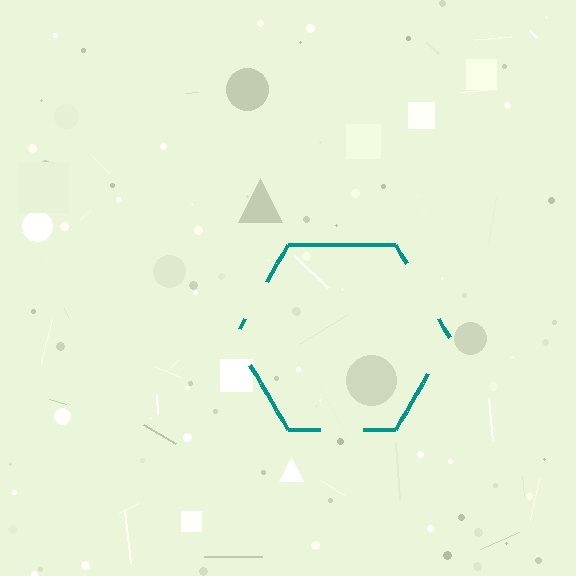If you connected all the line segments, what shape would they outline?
They would outline a hexagon.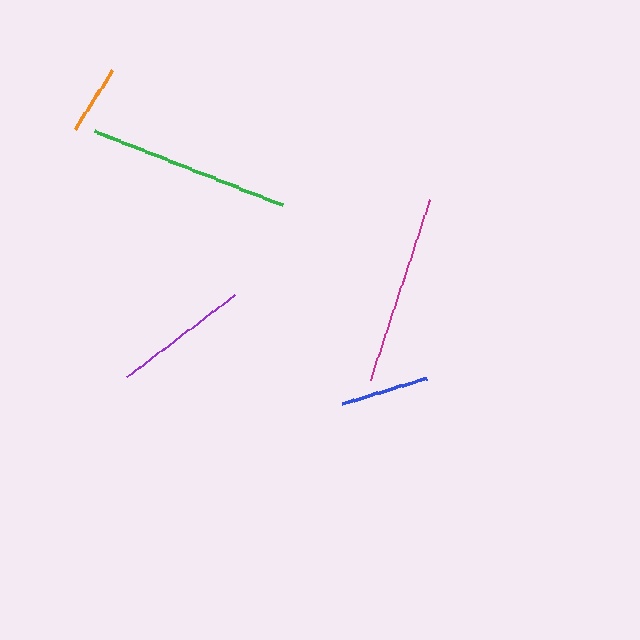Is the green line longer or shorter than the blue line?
The green line is longer than the blue line.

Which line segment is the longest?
The green line is the longest at approximately 203 pixels.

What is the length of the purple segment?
The purple segment is approximately 135 pixels long.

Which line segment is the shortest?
The orange line is the shortest at approximately 69 pixels.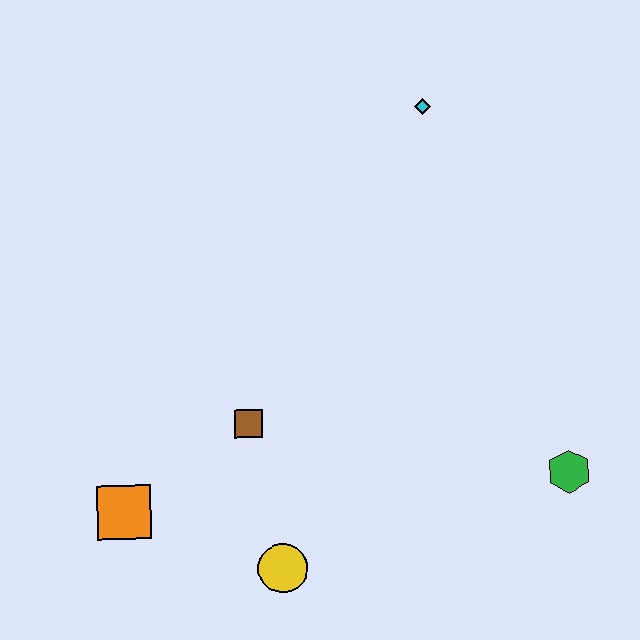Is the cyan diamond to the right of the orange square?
Yes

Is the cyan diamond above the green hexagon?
Yes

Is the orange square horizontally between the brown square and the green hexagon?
No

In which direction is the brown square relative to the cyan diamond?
The brown square is below the cyan diamond.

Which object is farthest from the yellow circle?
The cyan diamond is farthest from the yellow circle.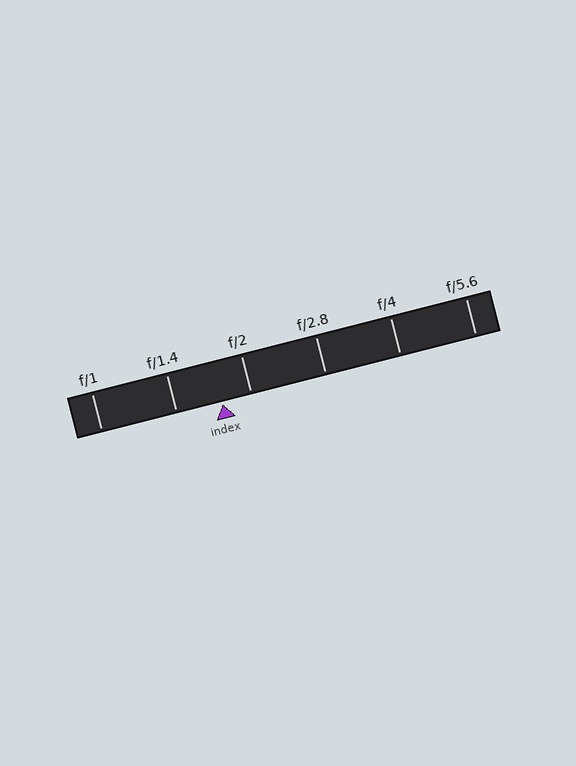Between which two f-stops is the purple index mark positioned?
The index mark is between f/1.4 and f/2.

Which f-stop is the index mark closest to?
The index mark is closest to f/2.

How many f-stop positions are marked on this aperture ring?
There are 6 f-stop positions marked.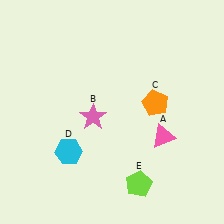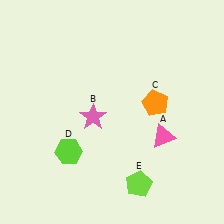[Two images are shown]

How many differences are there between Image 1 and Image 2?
There is 1 difference between the two images.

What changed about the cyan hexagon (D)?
In Image 1, D is cyan. In Image 2, it changed to lime.